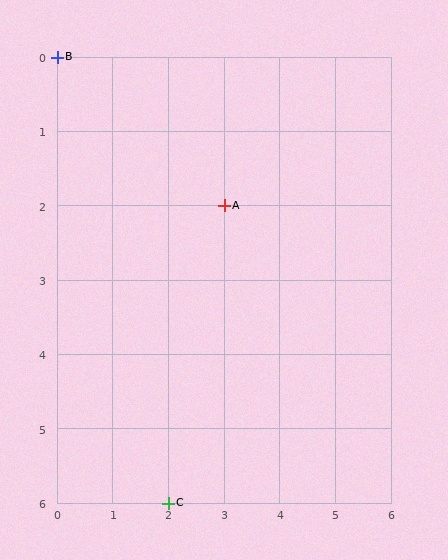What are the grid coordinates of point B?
Point B is at grid coordinates (0, 0).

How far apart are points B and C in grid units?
Points B and C are 2 columns and 6 rows apart (about 6.3 grid units diagonally).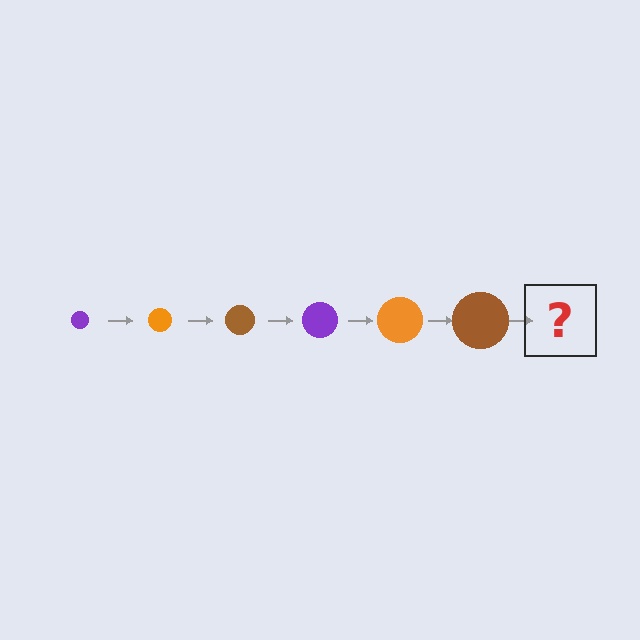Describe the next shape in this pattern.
It should be a purple circle, larger than the previous one.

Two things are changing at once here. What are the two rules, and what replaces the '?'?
The two rules are that the circle grows larger each step and the color cycles through purple, orange, and brown. The '?' should be a purple circle, larger than the previous one.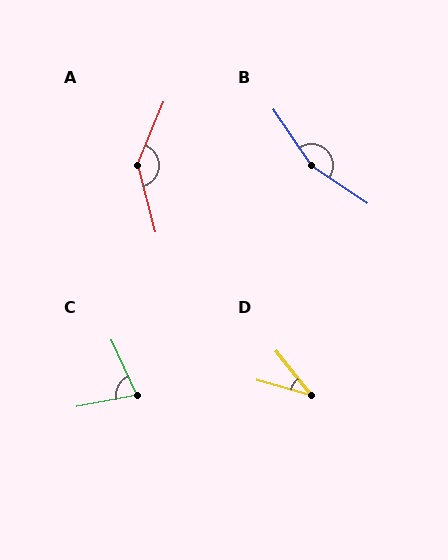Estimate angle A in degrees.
Approximately 142 degrees.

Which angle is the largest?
B, at approximately 157 degrees.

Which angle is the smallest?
D, at approximately 36 degrees.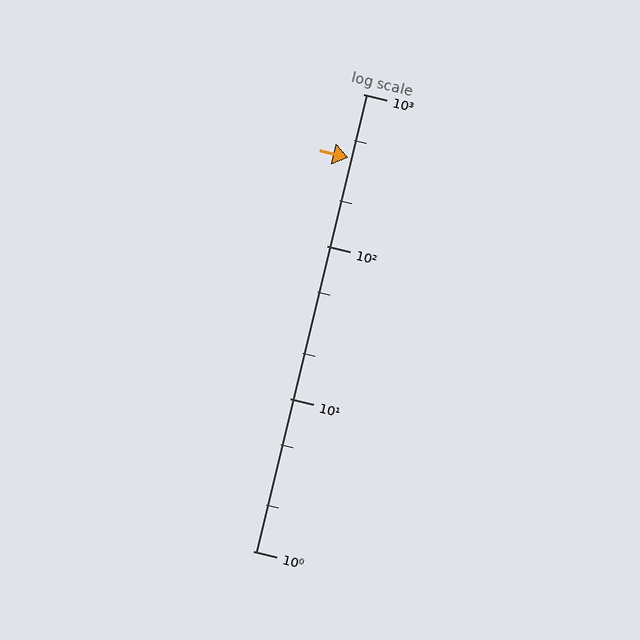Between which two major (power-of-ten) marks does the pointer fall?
The pointer is between 100 and 1000.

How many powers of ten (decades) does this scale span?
The scale spans 3 decades, from 1 to 1000.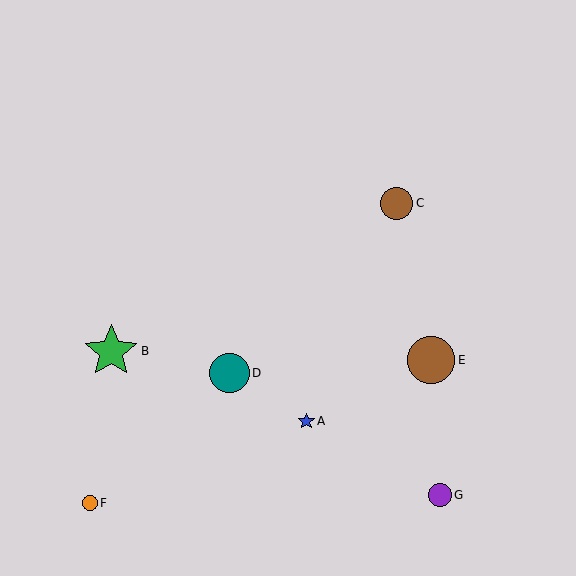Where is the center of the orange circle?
The center of the orange circle is at (90, 503).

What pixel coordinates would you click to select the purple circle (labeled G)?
Click at (440, 495) to select the purple circle G.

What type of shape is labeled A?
Shape A is a blue star.